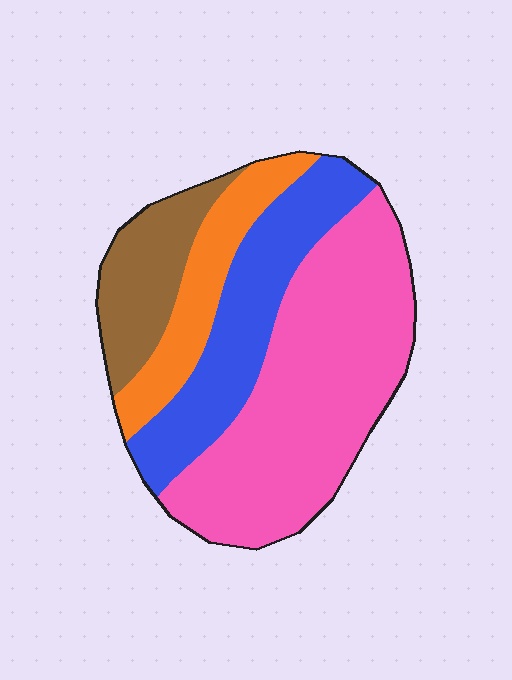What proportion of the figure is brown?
Brown covers 14% of the figure.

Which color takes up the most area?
Pink, at roughly 45%.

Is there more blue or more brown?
Blue.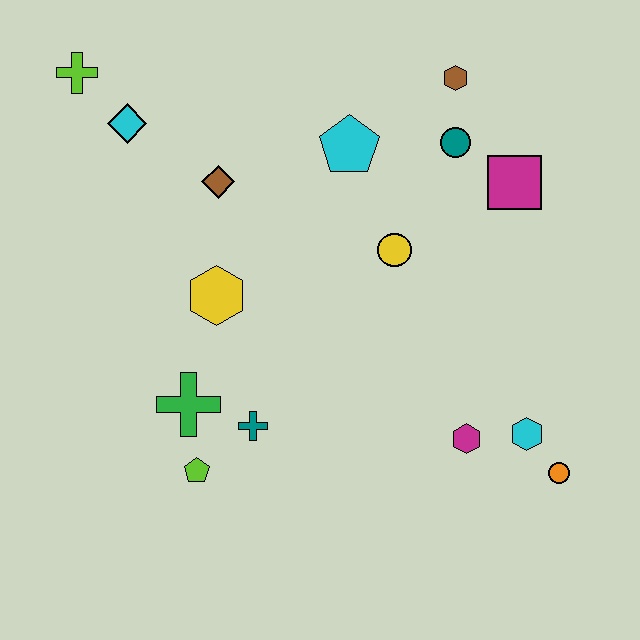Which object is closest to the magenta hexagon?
The cyan hexagon is closest to the magenta hexagon.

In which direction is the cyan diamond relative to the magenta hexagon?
The cyan diamond is to the left of the magenta hexagon.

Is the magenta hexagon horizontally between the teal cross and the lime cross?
No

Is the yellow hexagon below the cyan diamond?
Yes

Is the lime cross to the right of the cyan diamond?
No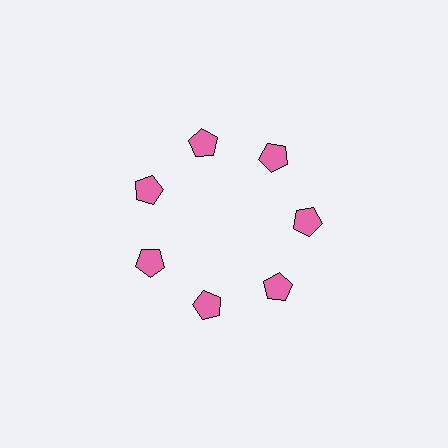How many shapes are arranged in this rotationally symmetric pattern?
There are 7 shapes, arranged in 7 groups of 1.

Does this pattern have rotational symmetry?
Yes, this pattern has 7-fold rotational symmetry. It looks the same after rotating 51 degrees around the center.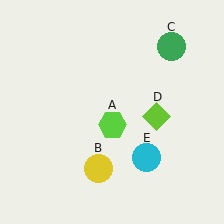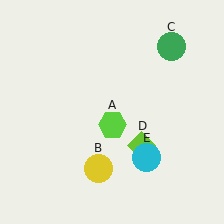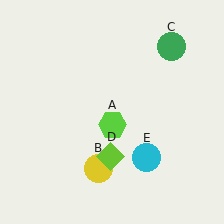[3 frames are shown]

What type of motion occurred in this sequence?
The lime diamond (object D) rotated clockwise around the center of the scene.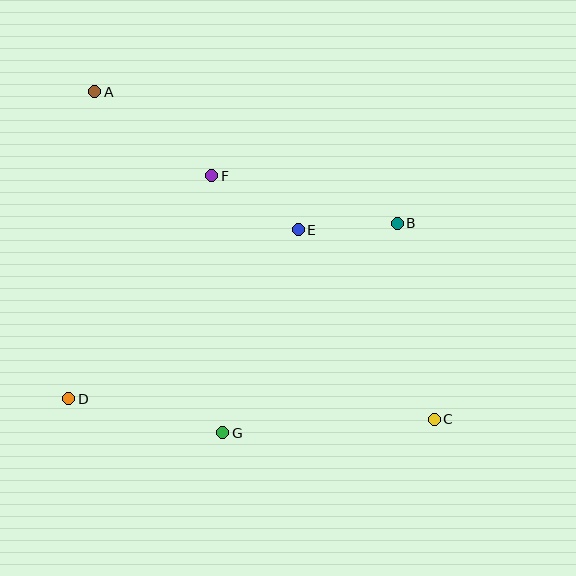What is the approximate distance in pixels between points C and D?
The distance between C and D is approximately 366 pixels.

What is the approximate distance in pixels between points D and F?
The distance between D and F is approximately 265 pixels.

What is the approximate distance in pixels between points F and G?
The distance between F and G is approximately 257 pixels.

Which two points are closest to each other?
Points B and E are closest to each other.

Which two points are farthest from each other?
Points A and C are farthest from each other.